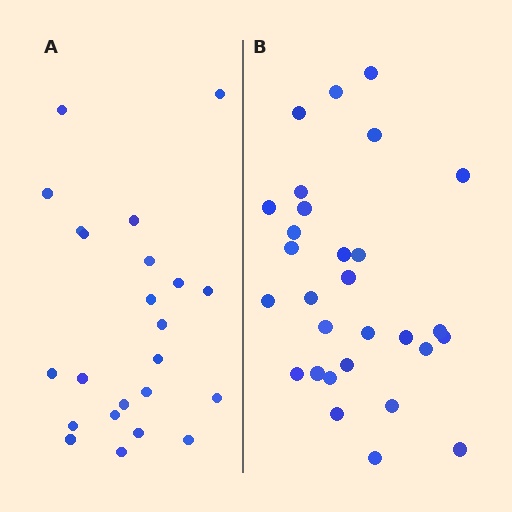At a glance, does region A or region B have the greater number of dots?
Region B (the right region) has more dots.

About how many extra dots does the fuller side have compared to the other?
Region B has about 6 more dots than region A.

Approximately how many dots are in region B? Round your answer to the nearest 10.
About 30 dots. (The exact count is 29, which rounds to 30.)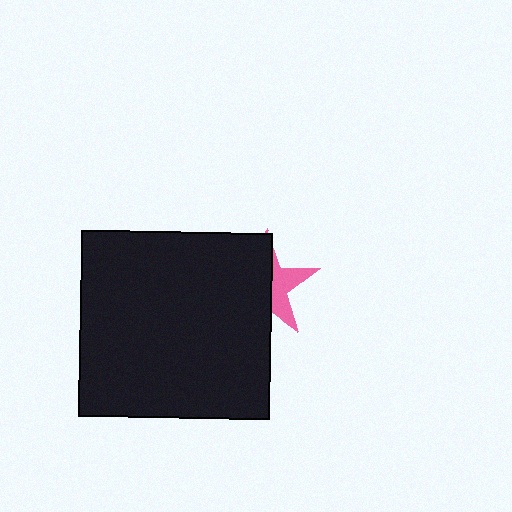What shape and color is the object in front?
The object in front is a black rectangle.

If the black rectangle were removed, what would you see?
You would see the complete pink star.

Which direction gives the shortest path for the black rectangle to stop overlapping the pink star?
Moving left gives the shortest separation.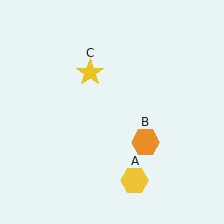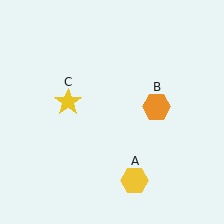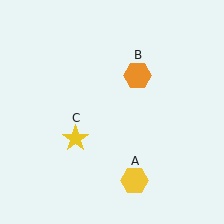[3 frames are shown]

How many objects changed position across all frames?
2 objects changed position: orange hexagon (object B), yellow star (object C).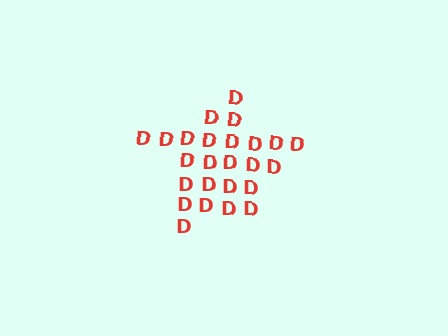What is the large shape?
The large shape is a star.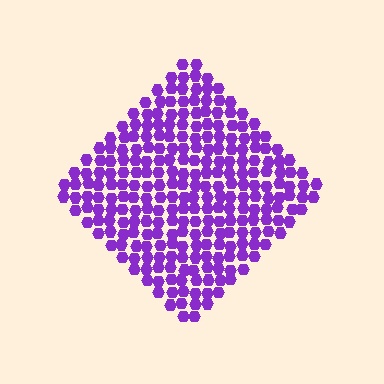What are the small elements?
The small elements are hexagons.